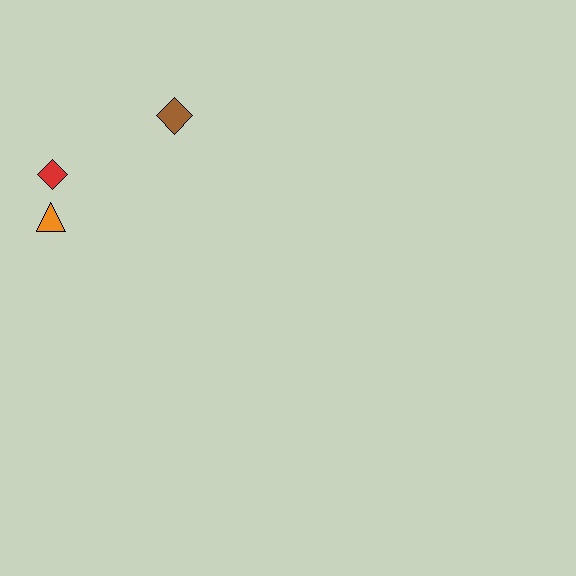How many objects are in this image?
There are 3 objects.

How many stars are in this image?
There are no stars.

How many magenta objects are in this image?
There are no magenta objects.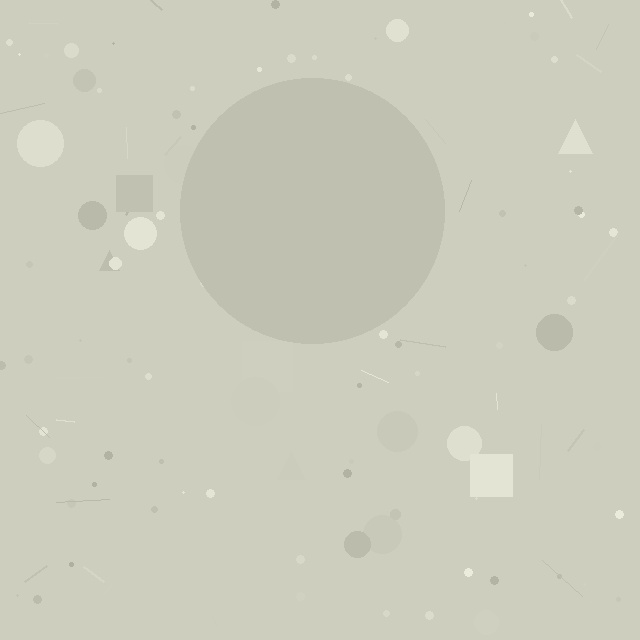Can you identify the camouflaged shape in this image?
The camouflaged shape is a circle.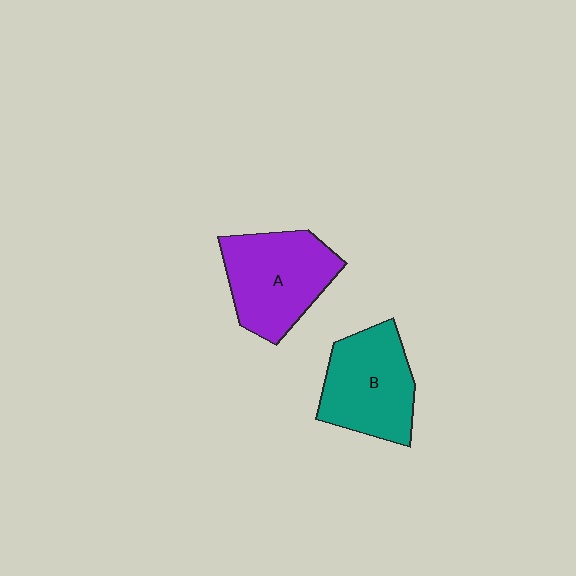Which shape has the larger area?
Shape A (purple).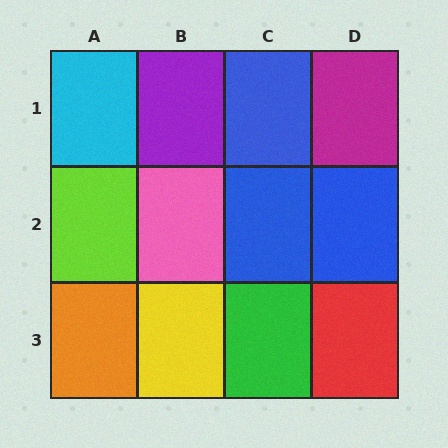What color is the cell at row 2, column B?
Pink.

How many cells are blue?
3 cells are blue.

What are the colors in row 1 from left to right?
Cyan, purple, blue, magenta.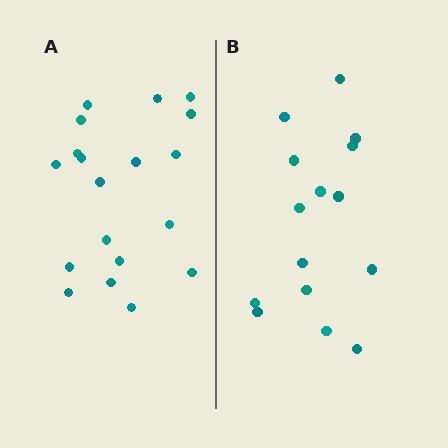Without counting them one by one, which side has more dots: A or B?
Region A (the left region) has more dots.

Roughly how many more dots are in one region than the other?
Region A has about 4 more dots than region B.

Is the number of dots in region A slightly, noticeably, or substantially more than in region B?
Region A has noticeably more, but not dramatically so. The ratio is roughly 1.3 to 1.